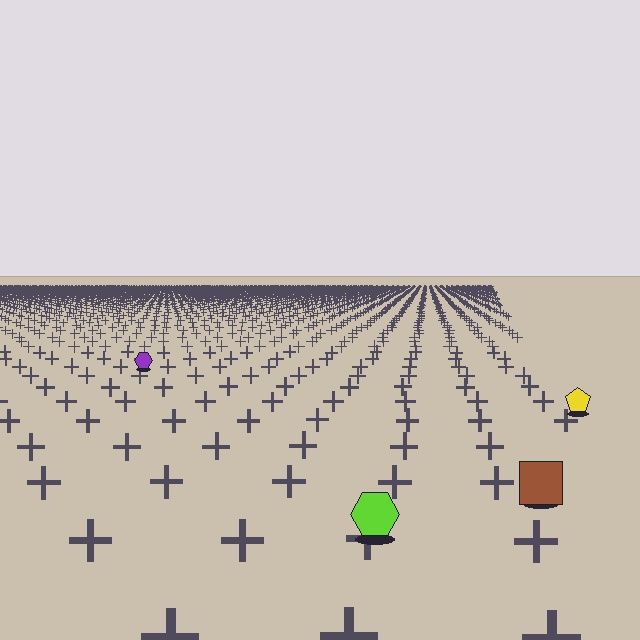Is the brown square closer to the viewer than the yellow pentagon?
Yes. The brown square is closer — you can tell from the texture gradient: the ground texture is coarser near it.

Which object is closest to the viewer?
The lime hexagon is closest. The texture marks near it are larger and more spread out.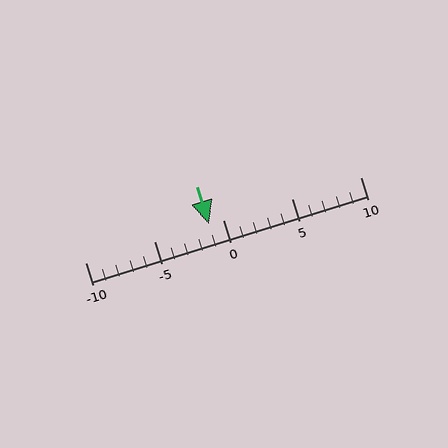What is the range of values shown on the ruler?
The ruler shows values from -10 to 10.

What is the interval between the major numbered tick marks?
The major tick marks are spaced 5 units apart.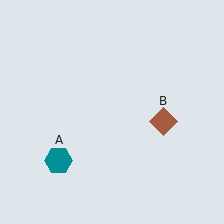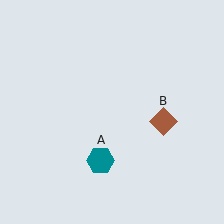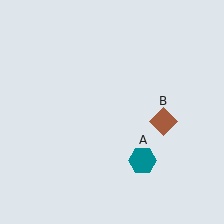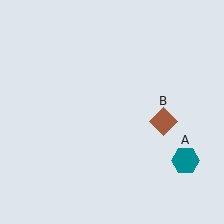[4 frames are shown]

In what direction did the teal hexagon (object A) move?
The teal hexagon (object A) moved right.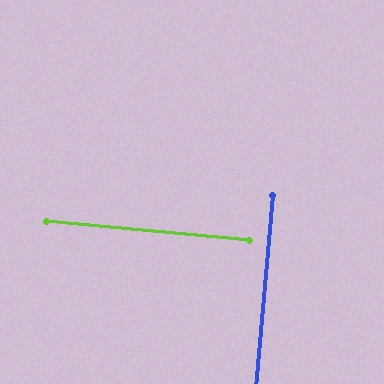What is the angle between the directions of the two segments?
Approximately 90 degrees.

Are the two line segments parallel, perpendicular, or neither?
Perpendicular — they meet at approximately 90°.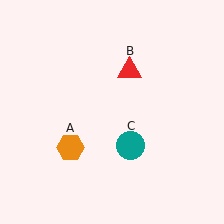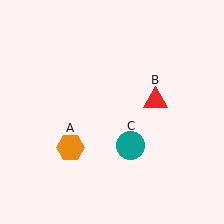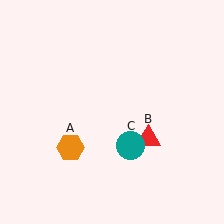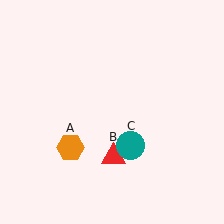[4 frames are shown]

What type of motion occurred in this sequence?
The red triangle (object B) rotated clockwise around the center of the scene.